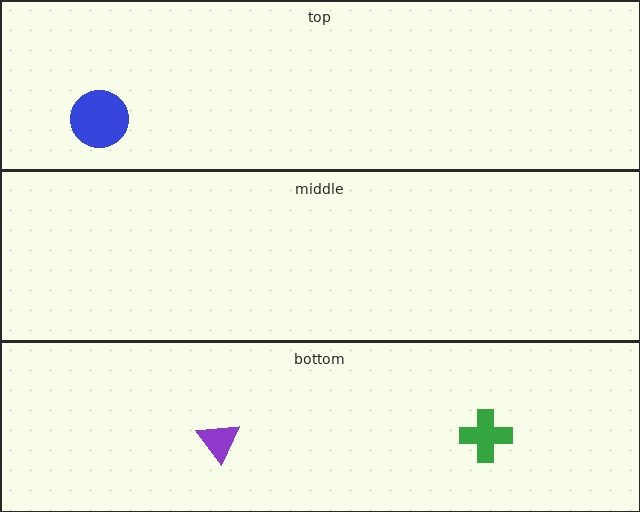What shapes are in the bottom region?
The green cross, the purple triangle.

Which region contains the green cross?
The bottom region.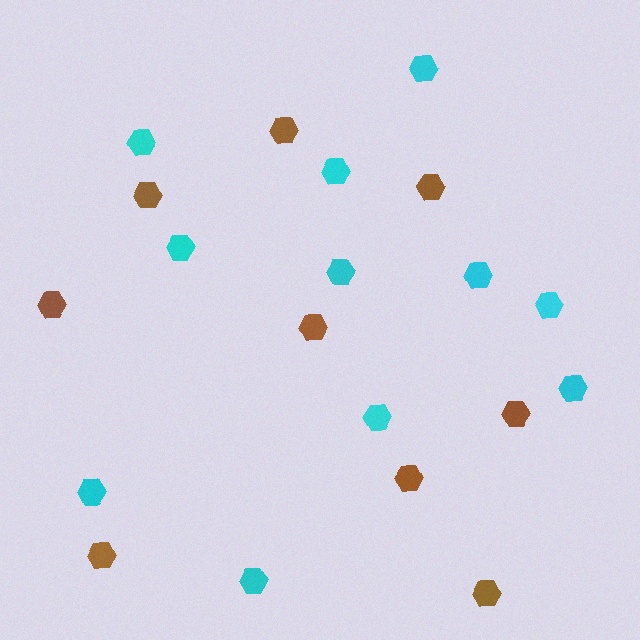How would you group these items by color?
There are 2 groups: one group of cyan hexagons (11) and one group of brown hexagons (9).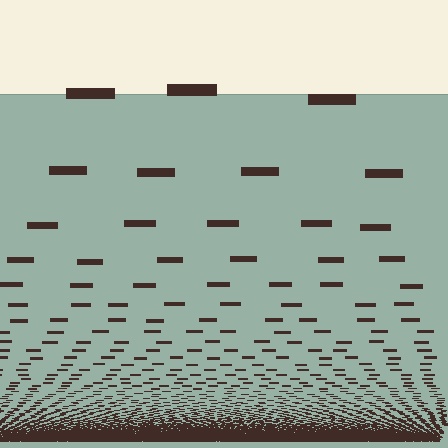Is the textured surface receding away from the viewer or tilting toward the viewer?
The surface appears to tilt toward the viewer. Texture elements get larger and sparser toward the top.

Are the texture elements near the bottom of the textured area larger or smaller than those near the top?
Smaller. The gradient is inverted — elements near the bottom are smaller and denser.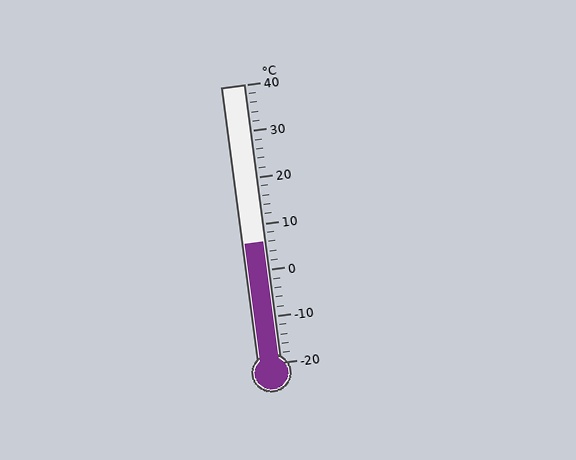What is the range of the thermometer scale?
The thermometer scale ranges from -20°C to 40°C.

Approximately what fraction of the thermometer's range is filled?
The thermometer is filled to approximately 45% of its range.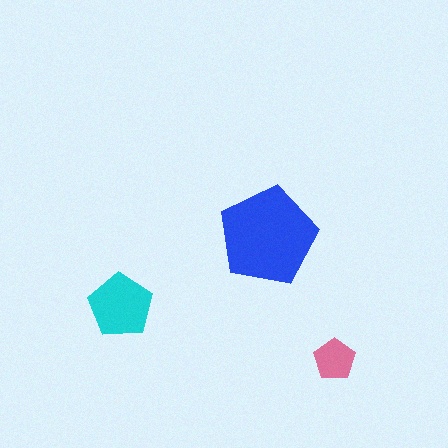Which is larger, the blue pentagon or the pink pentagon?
The blue one.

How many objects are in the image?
There are 3 objects in the image.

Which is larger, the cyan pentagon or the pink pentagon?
The cyan one.